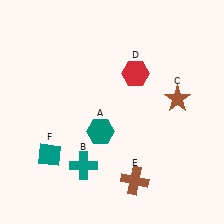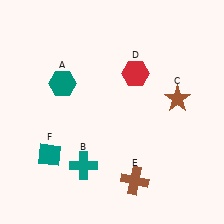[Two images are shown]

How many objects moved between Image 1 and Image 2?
1 object moved between the two images.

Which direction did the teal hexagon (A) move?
The teal hexagon (A) moved up.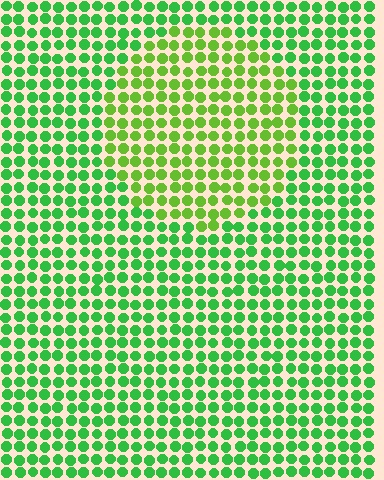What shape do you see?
I see a circle.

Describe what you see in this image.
The image is filled with small green elements in a uniform arrangement. A circle-shaped region is visible where the elements are tinted to a slightly different hue, forming a subtle color boundary.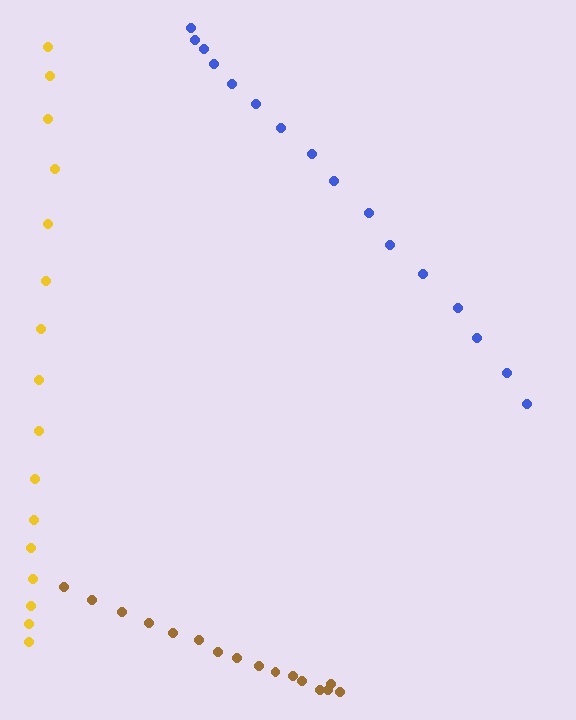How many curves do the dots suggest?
There are 3 distinct paths.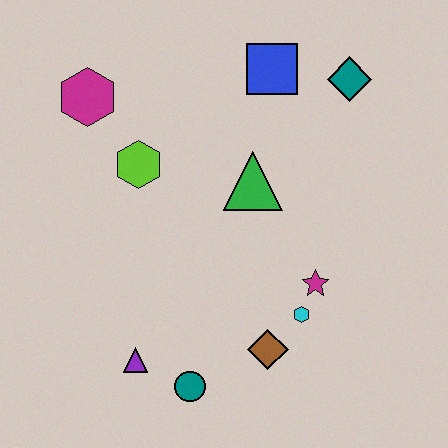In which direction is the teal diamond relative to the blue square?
The teal diamond is to the right of the blue square.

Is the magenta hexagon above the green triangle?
Yes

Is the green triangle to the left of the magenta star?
Yes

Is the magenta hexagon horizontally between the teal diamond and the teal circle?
No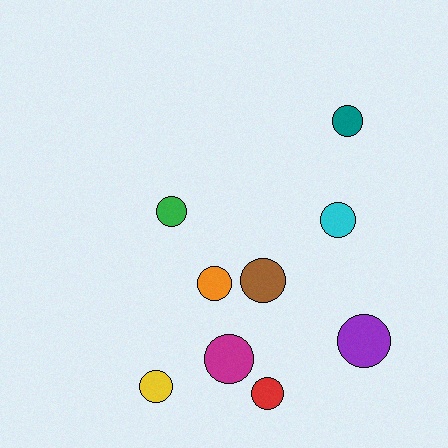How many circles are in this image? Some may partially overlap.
There are 9 circles.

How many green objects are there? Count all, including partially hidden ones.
There is 1 green object.